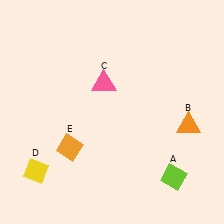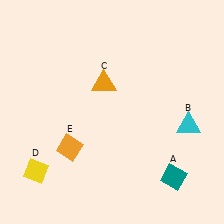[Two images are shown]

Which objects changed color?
A changed from lime to teal. B changed from orange to cyan. C changed from pink to orange.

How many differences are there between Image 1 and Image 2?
There are 3 differences between the two images.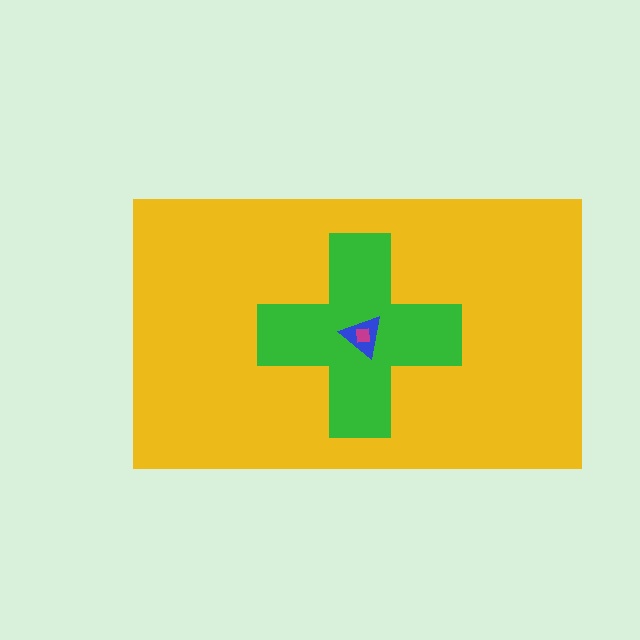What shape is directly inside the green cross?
The blue triangle.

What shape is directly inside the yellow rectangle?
The green cross.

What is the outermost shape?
The yellow rectangle.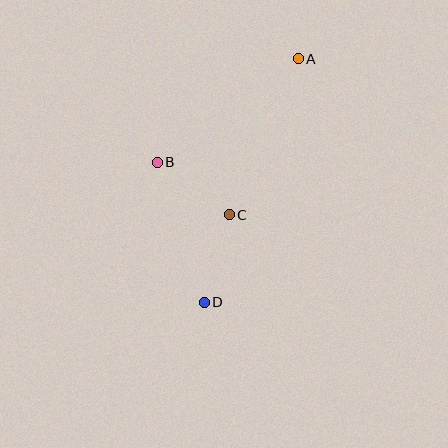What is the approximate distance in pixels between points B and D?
The distance between B and D is approximately 148 pixels.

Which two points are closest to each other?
Points B and C are closest to each other.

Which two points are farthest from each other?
Points A and D are farthest from each other.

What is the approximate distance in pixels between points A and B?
The distance between A and B is approximately 175 pixels.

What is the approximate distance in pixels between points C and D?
The distance between C and D is approximately 91 pixels.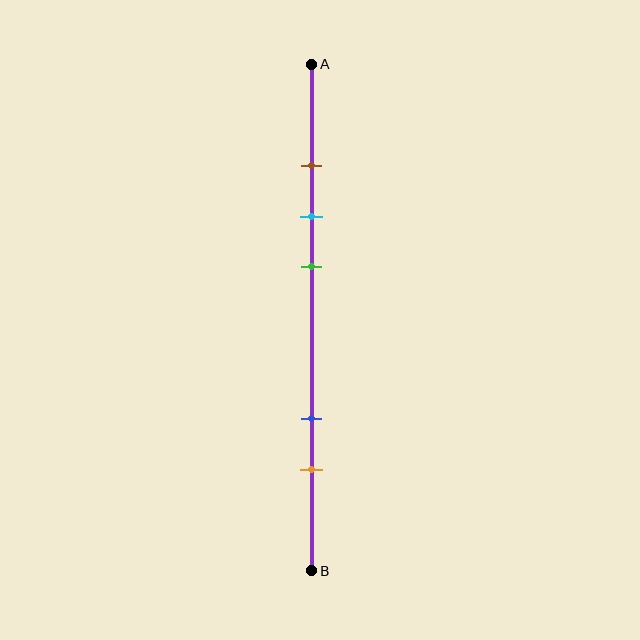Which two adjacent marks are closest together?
The brown and cyan marks are the closest adjacent pair.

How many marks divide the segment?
There are 5 marks dividing the segment.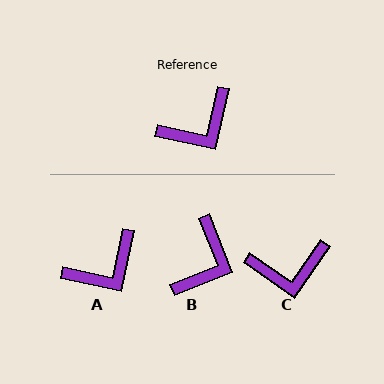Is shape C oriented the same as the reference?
No, it is off by about 23 degrees.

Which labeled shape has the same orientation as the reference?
A.